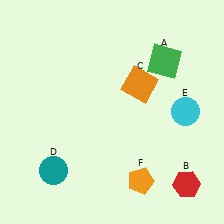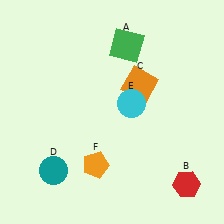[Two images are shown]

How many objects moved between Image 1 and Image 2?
3 objects moved between the two images.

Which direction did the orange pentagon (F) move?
The orange pentagon (F) moved left.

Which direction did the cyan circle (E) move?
The cyan circle (E) moved left.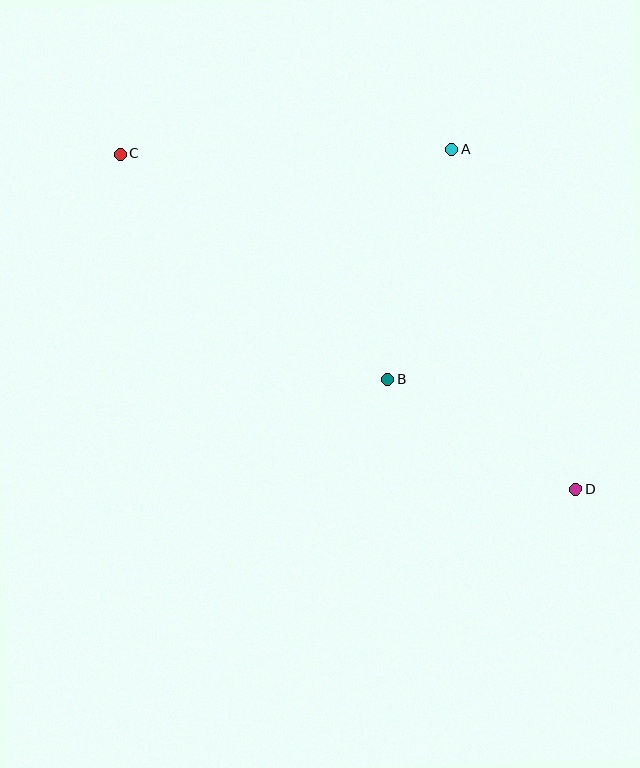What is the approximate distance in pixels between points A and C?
The distance between A and C is approximately 332 pixels.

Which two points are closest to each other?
Points B and D are closest to each other.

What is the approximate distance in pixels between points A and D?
The distance between A and D is approximately 362 pixels.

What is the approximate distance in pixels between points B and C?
The distance between B and C is approximately 349 pixels.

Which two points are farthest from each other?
Points C and D are farthest from each other.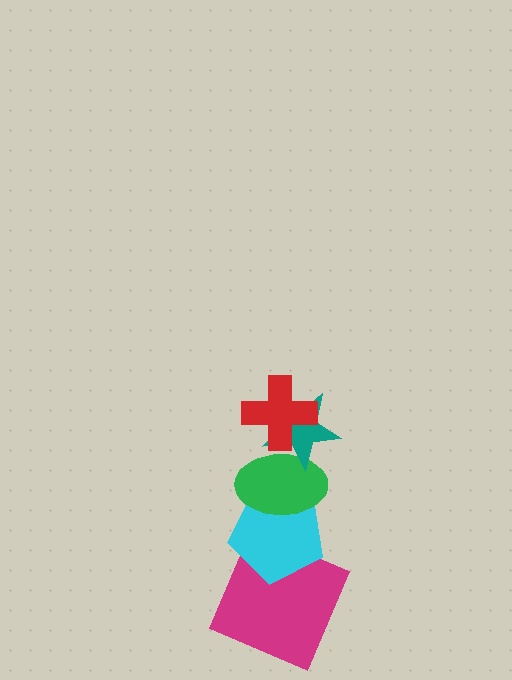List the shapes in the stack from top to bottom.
From top to bottom: the red cross, the teal star, the green ellipse, the cyan pentagon, the magenta square.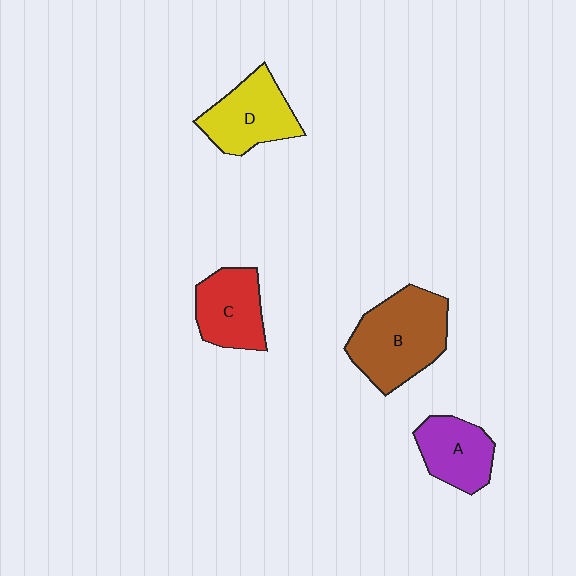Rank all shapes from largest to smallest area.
From largest to smallest: B (brown), D (yellow), C (red), A (purple).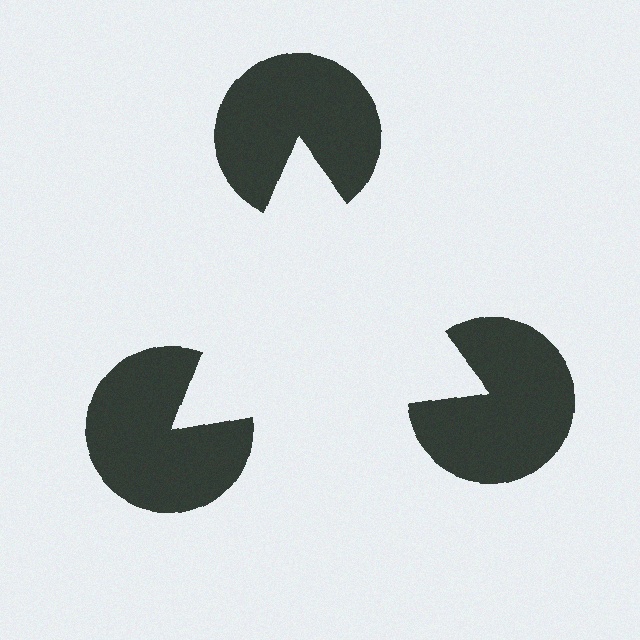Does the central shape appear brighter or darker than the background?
It typically appears slightly brighter than the background, even though no actual brightness change is drawn.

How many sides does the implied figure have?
3 sides.